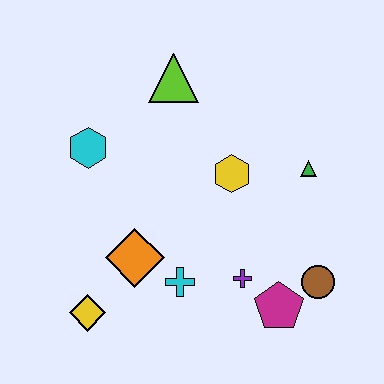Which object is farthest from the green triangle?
The yellow diamond is farthest from the green triangle.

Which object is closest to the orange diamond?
The cyan cross is closest to the orange diamond.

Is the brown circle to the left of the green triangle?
No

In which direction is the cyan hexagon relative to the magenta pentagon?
The cyan hexagon is to the left of the magenta pentagon.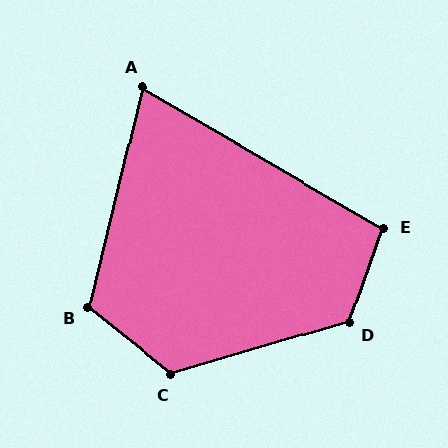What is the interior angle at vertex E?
Approximately 101 degrees (obtuse).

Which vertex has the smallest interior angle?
A, at approximately 74 degrees.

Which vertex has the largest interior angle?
D, at approximately 126 degrees.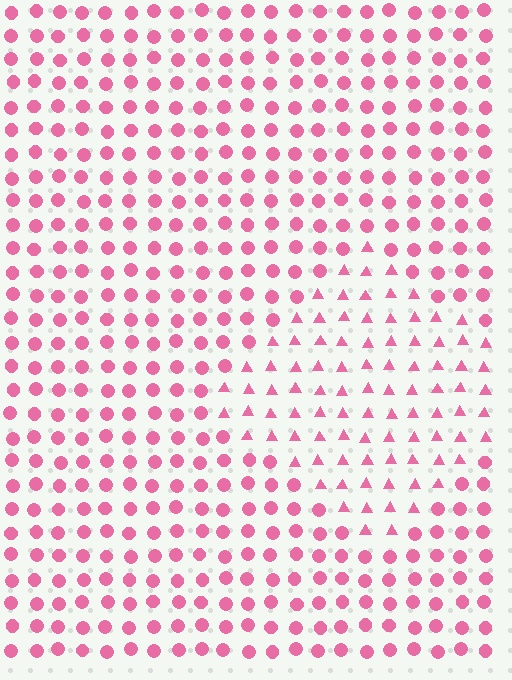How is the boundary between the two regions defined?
The boundary is defined by a change in element shape: triangles inside vs. circles outside. All elements share the same color and spacing.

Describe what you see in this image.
The image is filled with small pink elements arranged in a uniform grid. A diamond-shaped region contains triangles, while the surrounding area contains circles. The boundary is defined purely by the change in element shape.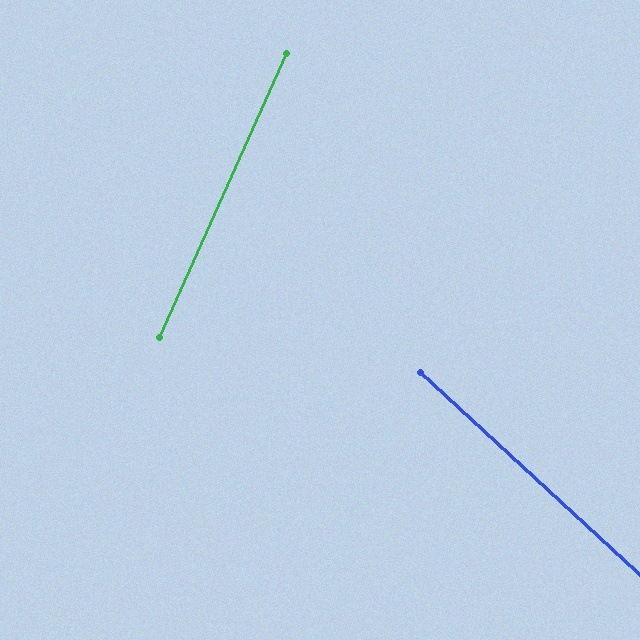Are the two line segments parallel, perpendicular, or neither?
Neither parallel nor perpendicular — they differ by about 72°.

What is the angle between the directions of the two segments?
Approximately 72 degrees.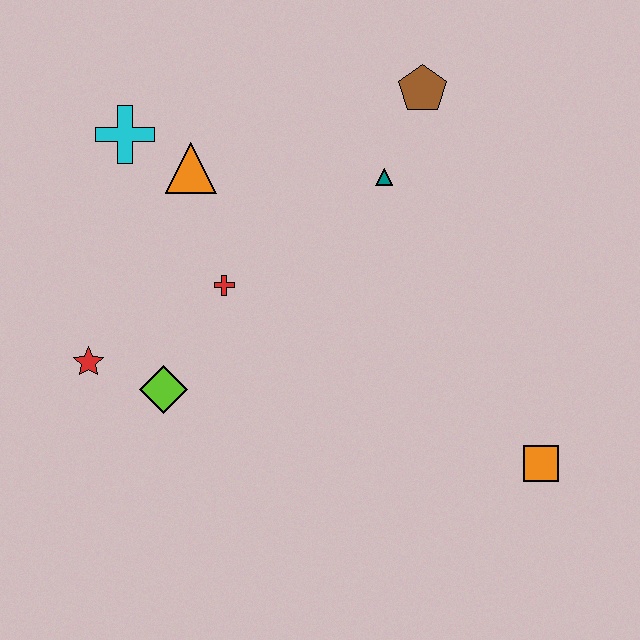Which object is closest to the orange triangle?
The cyan cross is closest to the orange triangle.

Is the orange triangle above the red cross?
Yes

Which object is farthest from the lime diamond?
The brown pentagon is farthest from the lime diamond.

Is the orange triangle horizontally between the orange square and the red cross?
No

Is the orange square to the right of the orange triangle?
Yes